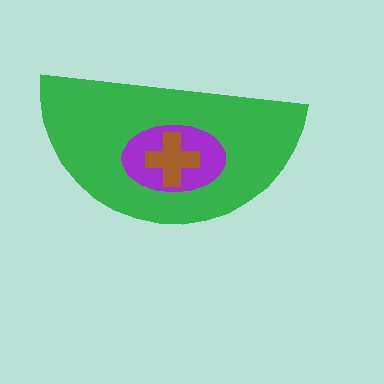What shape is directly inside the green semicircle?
The purple ellipse.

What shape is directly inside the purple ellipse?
The brown cross.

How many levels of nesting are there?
3.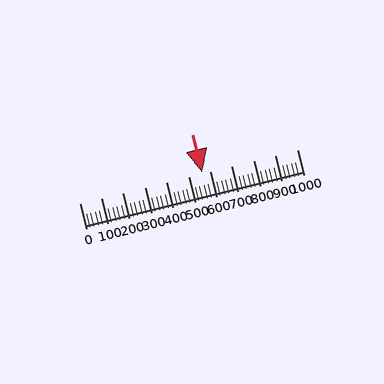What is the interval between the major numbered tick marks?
The major tick marks are spaced 100 units apart.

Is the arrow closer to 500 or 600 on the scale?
The arrow is closer to 600.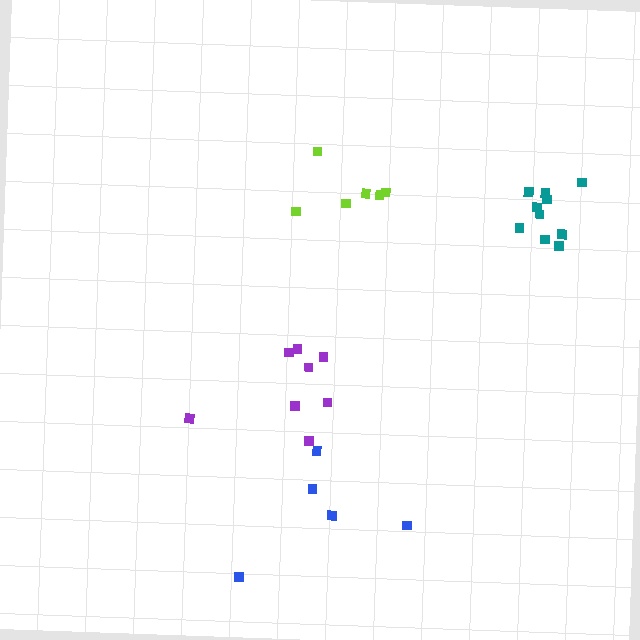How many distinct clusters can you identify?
There are 4 distinct clusters.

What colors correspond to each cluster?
The clusters are colored: lime, blue, purple, teal.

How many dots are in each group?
Group 1: 6 dots, Group 2: 5 dots, Group 3: 8 dots, Group 4: 10 dots (29 total).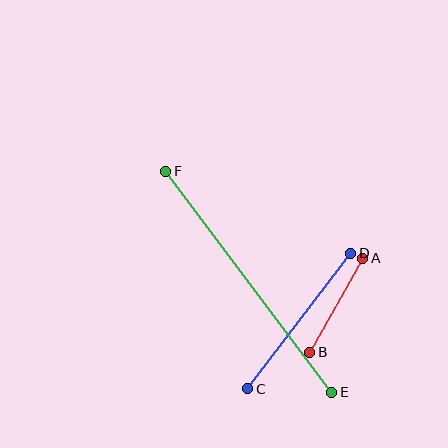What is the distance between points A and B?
The distance is approximately 108 pixels.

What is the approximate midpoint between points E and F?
The midpoint is at approximately (249, 282) pixels.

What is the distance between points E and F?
The distance is approximately 277 pixels.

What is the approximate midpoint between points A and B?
The midpoint is at approximately (336, 305) pixels.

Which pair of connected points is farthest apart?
Points E and F are farthest apart.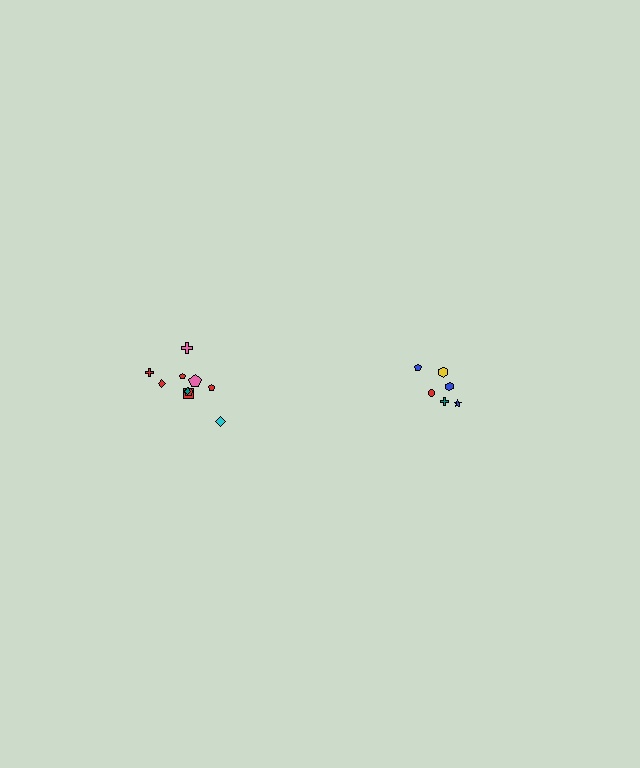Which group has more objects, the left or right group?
The left group.